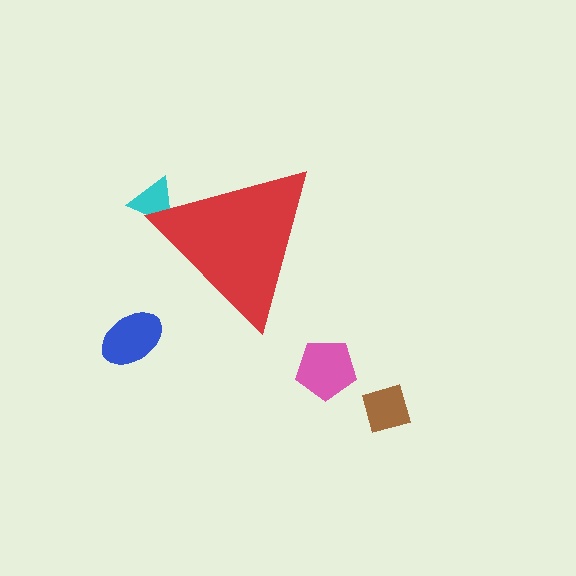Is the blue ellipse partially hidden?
No, the blue ellipse is fully visible.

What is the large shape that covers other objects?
A red triangle.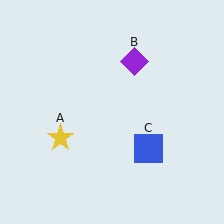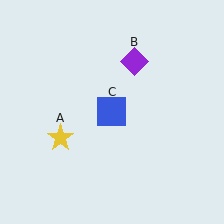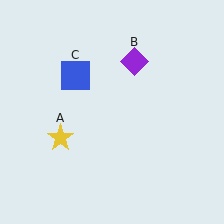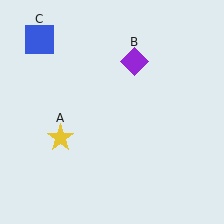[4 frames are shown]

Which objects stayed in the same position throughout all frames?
Yellow star (object A) and purple diamond (object B) remained stationary.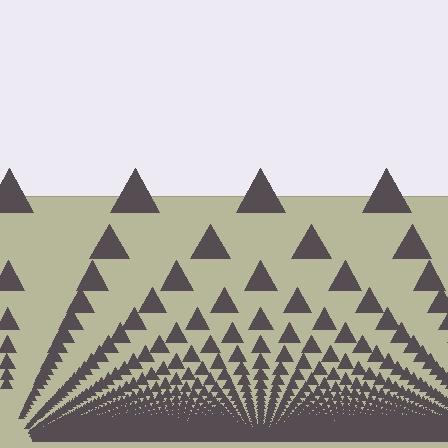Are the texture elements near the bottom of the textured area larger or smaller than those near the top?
Smaller. The gradient is inverted — elements near the bottom are smaller and denser.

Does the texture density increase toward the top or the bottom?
Density increases toward the bottom.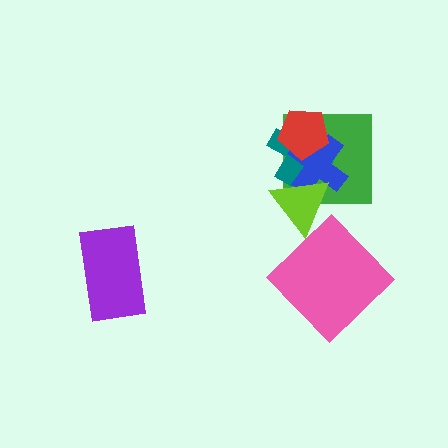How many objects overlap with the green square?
4 objects overlap with the green square.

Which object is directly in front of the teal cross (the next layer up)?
The blue cross is directly in front of the teal cross.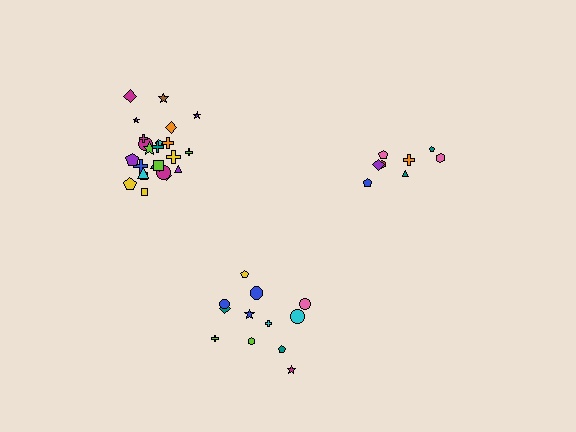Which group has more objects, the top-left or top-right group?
The top-left group.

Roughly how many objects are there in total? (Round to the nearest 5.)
Roughly 45 objects in total.